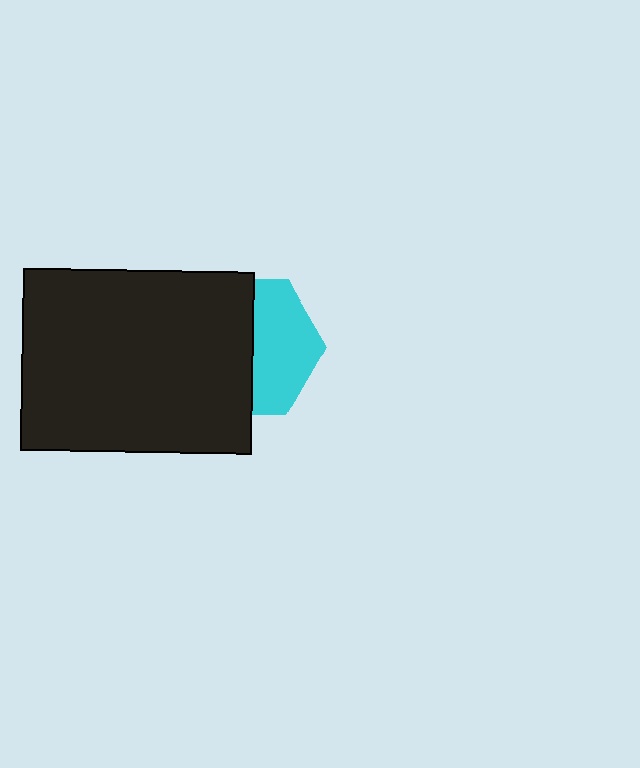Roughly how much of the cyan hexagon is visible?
A small part of it is visible (roughly 45%).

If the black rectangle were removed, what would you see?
You would see the complete cyan hexagon.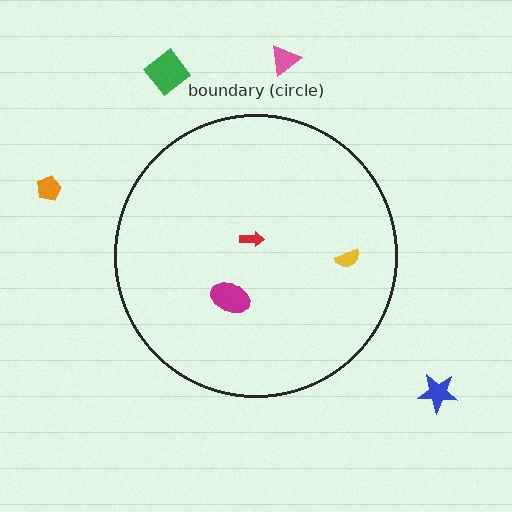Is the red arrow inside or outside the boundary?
Inside.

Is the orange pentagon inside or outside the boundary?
Outside.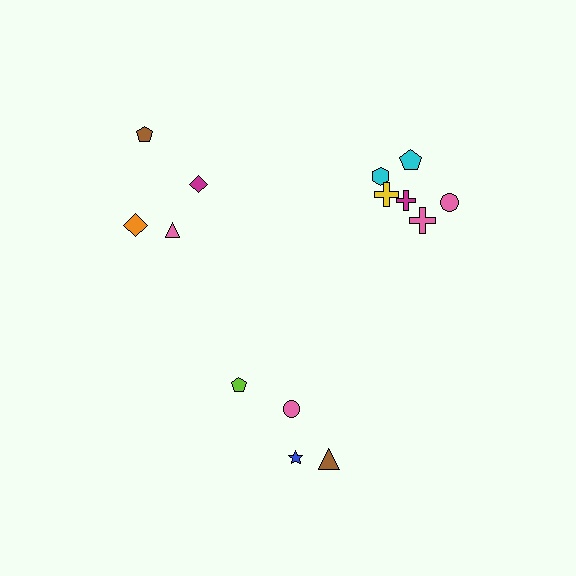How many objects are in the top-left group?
There are 4 objects.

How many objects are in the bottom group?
There are 4 objects.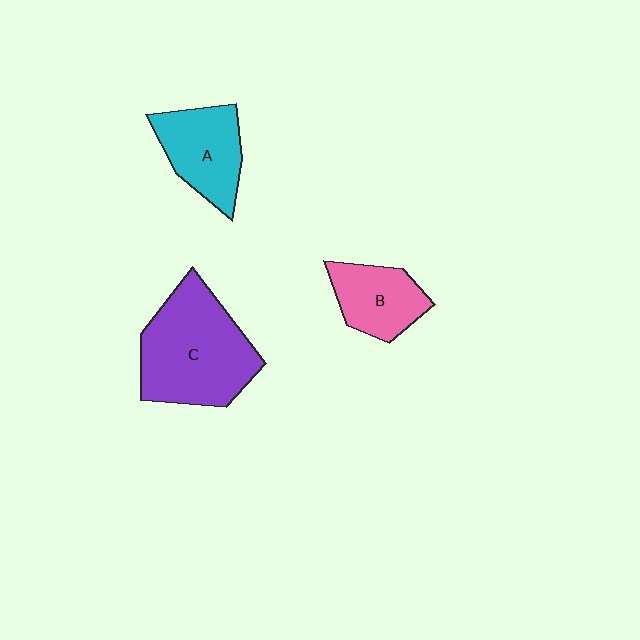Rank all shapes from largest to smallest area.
From largest to smallest: C (purple), A (cyan), B (pink).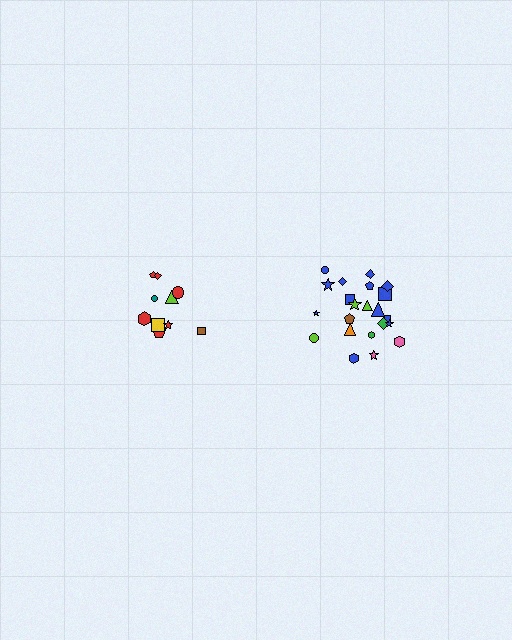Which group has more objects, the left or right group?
The right group.